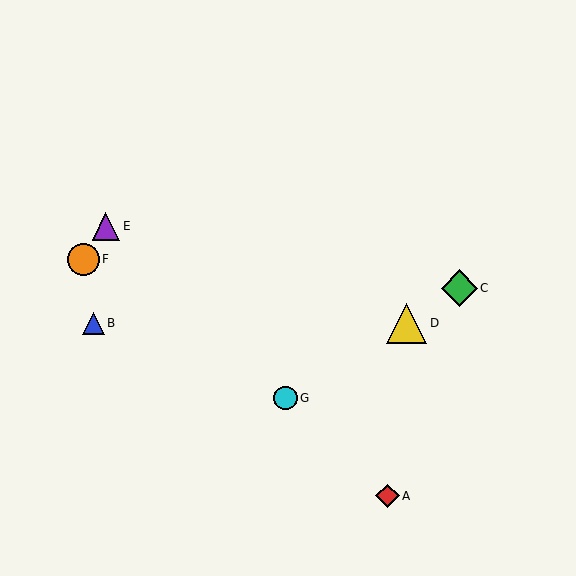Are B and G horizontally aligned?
No, B is at y≈323 and G is at y≈398.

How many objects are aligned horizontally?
2 objects (B, D) are aligned horizontally.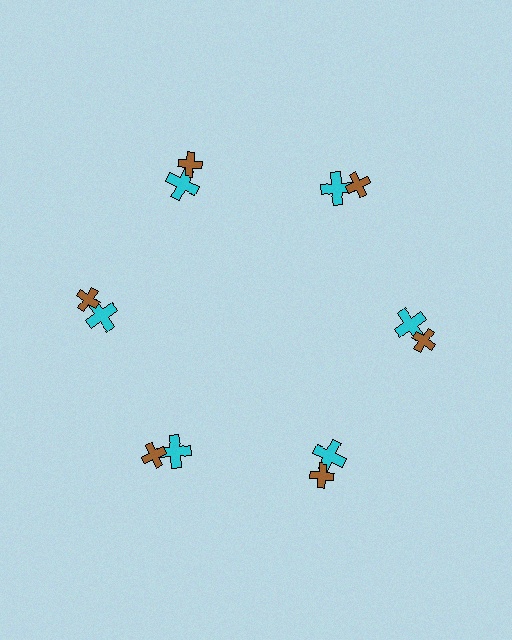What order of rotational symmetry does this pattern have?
This pattern has 6-fold rotational symmetry.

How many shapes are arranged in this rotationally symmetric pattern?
There are 12 shapes, arranged in 6 groups of 2.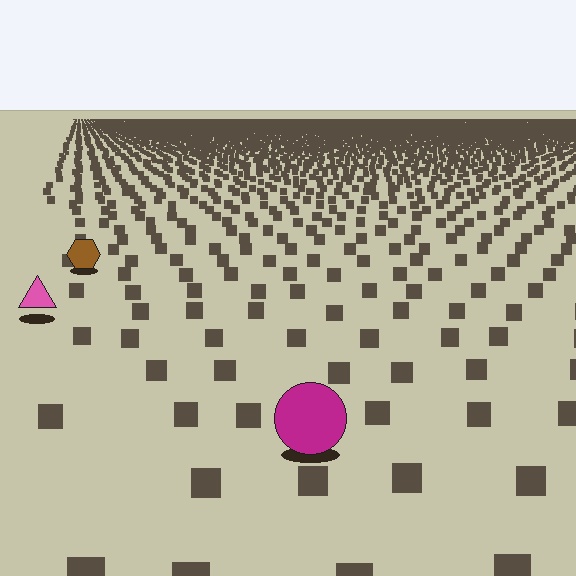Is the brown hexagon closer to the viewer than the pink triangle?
No. The pink triangle is closer — you can tell from the texture gradient: the ground texture is coarser near it.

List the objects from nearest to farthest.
From nearest to farthest: the magenta circle, the pink triangle, the brown hexagon.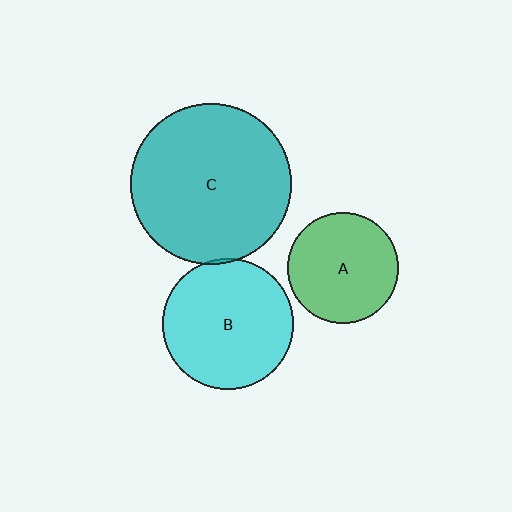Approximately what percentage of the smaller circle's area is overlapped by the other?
Approximately 5%.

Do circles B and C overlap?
Yes.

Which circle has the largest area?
Circle C (teal).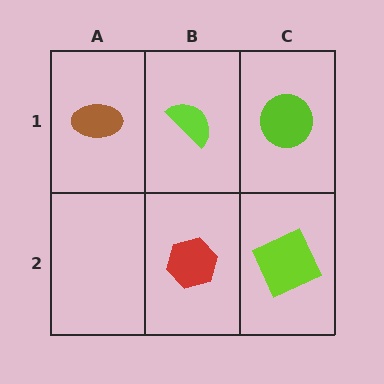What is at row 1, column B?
A lime semicircle.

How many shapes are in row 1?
3 shapes.